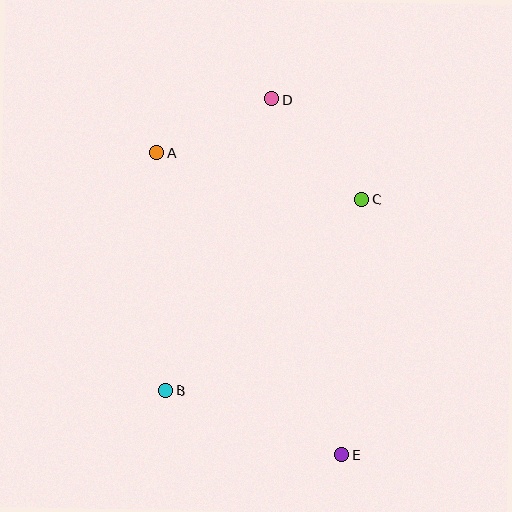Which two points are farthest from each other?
Points D and E are farthest from each other.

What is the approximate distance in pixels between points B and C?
The distance between B and C is approximately 274 pixels.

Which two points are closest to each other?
Points A and D are closest to each other.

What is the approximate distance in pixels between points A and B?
The distance between A and B is approximately 238 pixels.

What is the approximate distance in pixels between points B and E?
The distance between B and E is approximately 187 pixels.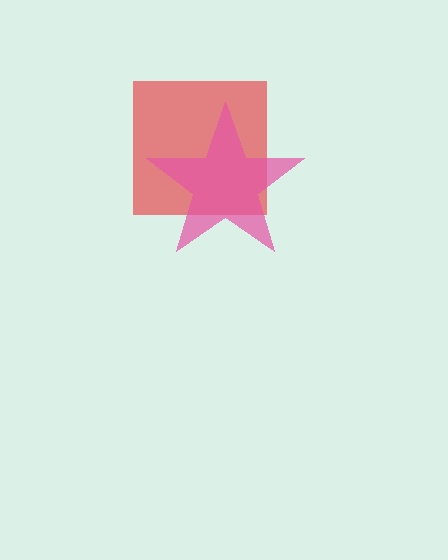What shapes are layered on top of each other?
The layered shapes are: a red square, a pink star.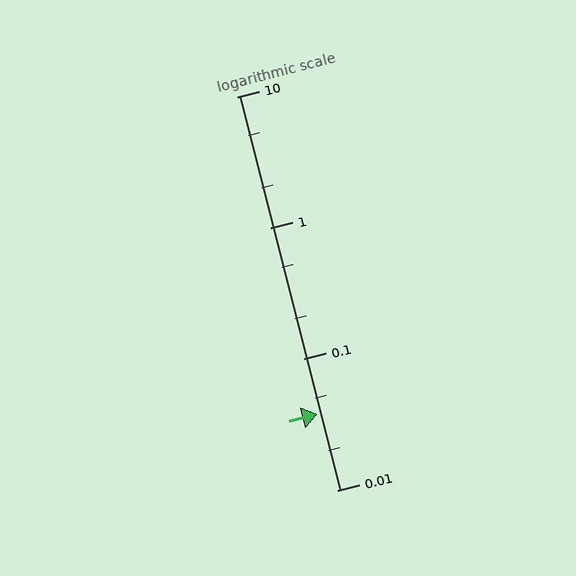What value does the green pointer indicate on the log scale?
The pointer indicates approximately 0.038.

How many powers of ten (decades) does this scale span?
The scale spans 3 decades, from 0.01 to 10.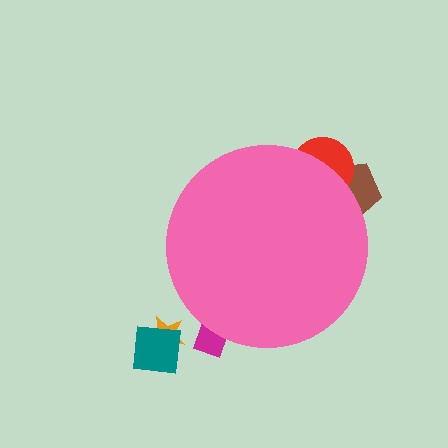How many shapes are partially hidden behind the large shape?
4 shapes are partially hidden.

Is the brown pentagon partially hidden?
Yes, the brown pentagon is partially hidden behind the pink circle.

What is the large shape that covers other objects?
A pink circle.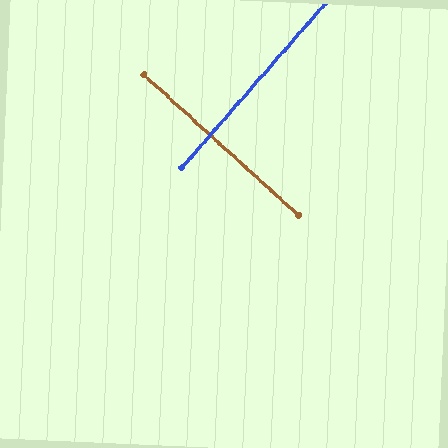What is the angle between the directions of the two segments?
Approximately 89 degrees.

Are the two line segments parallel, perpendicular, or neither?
Perpendicular — they meet at approximately 89°.